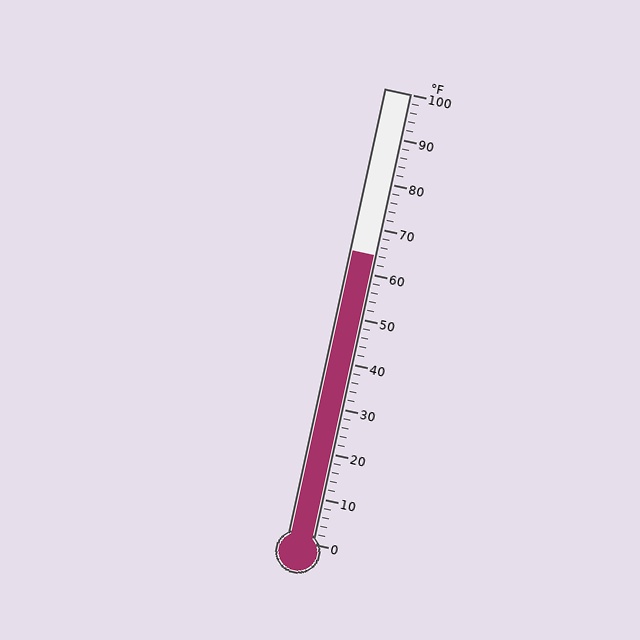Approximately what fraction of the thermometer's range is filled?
The thermometer is filled to approximately 65% of its range.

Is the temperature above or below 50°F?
The temperature is above 50°F.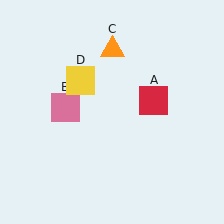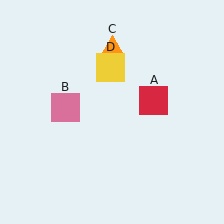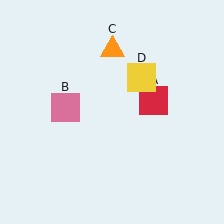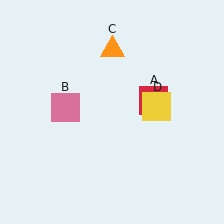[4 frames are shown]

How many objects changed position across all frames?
1 object changed position: yellow square (object D).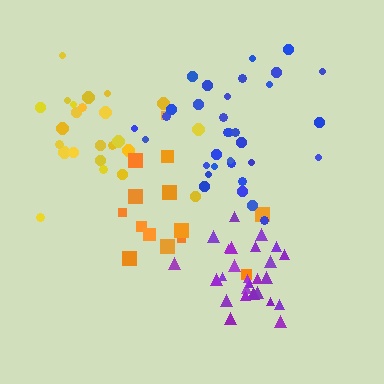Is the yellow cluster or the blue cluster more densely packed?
Blue.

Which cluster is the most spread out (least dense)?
Yellow.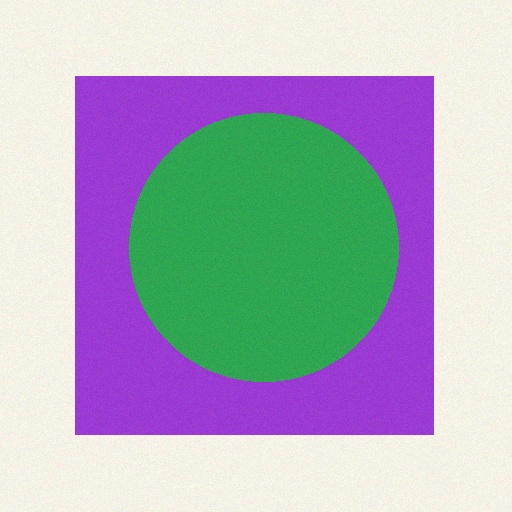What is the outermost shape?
The purple square.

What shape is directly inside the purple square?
The green circle.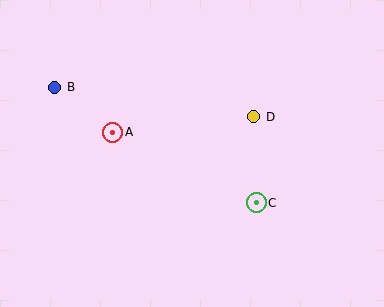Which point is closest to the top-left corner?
Point B is closest to the top-left corner.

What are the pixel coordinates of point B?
Point B is at (55, 87).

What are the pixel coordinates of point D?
Point D is at (254, 117).